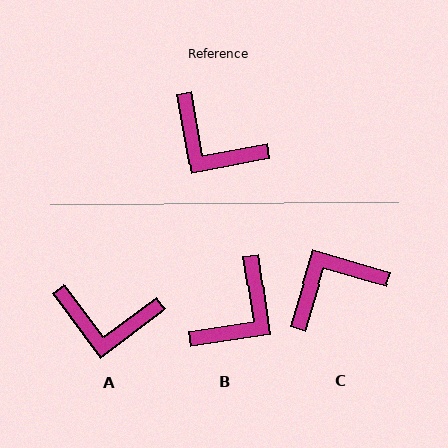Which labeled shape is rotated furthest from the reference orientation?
C, about 117 degrees away.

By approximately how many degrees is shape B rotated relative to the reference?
Approximately 88 degrees counter-clockwise.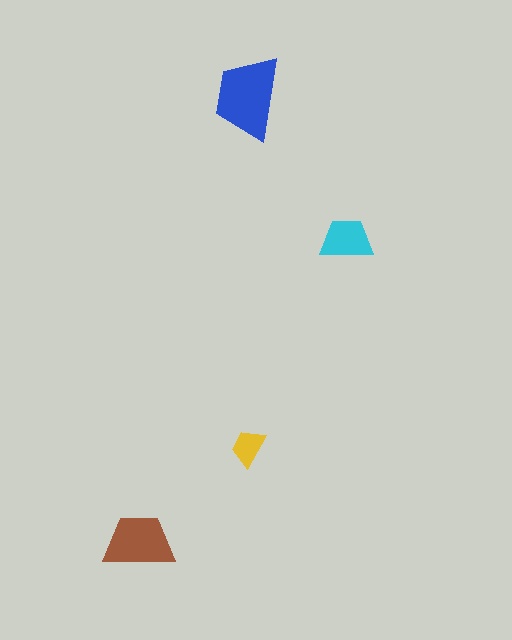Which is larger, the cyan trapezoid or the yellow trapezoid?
The cyan one.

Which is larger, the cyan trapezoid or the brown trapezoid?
The brown one.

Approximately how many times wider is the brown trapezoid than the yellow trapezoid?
About 2 times wider.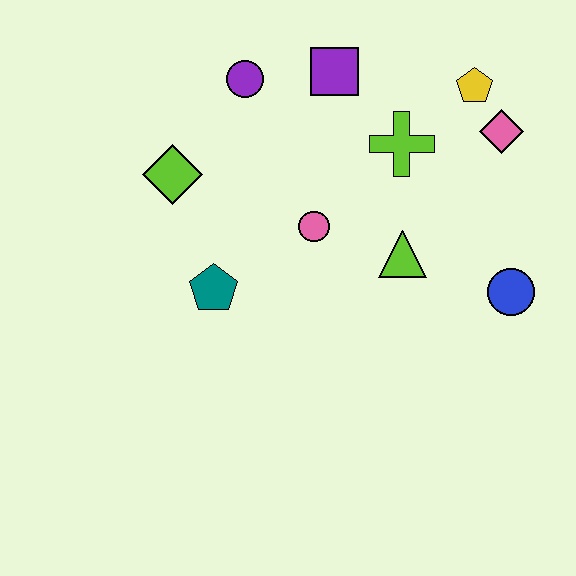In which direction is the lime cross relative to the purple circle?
The lime cross is to the right of the purple circle.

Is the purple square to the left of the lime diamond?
No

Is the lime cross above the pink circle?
Yes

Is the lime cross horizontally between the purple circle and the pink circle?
No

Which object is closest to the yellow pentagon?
The pink diamond is closest to the yellow pentagon.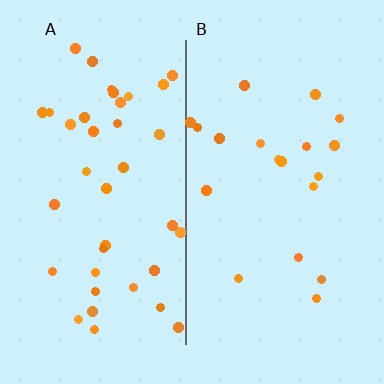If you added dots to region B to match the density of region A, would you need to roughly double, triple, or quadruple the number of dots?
Approximately double.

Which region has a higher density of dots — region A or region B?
A (the left).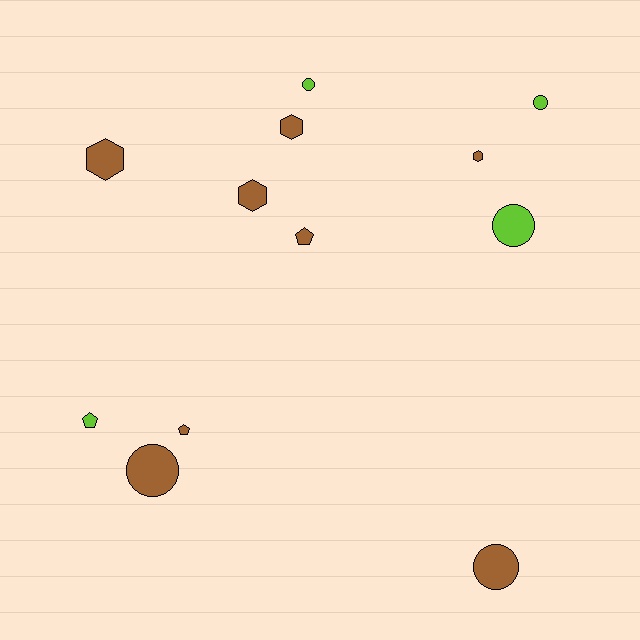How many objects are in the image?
There are 12 objects.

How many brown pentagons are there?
There are 2 brown pentagons.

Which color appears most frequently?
Brown, with 8 objects.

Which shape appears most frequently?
Circle, with 5 objects.